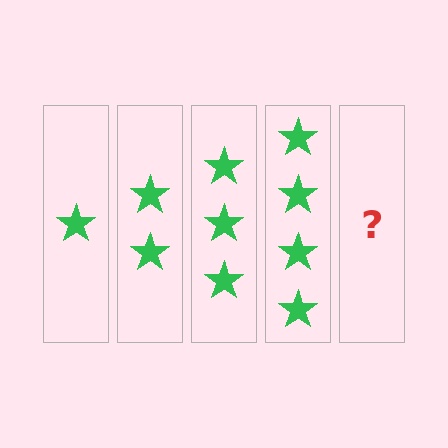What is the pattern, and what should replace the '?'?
The pattern is that each step adds one more star. The '?' should be 5 stars.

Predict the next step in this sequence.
The next step is 5 stars.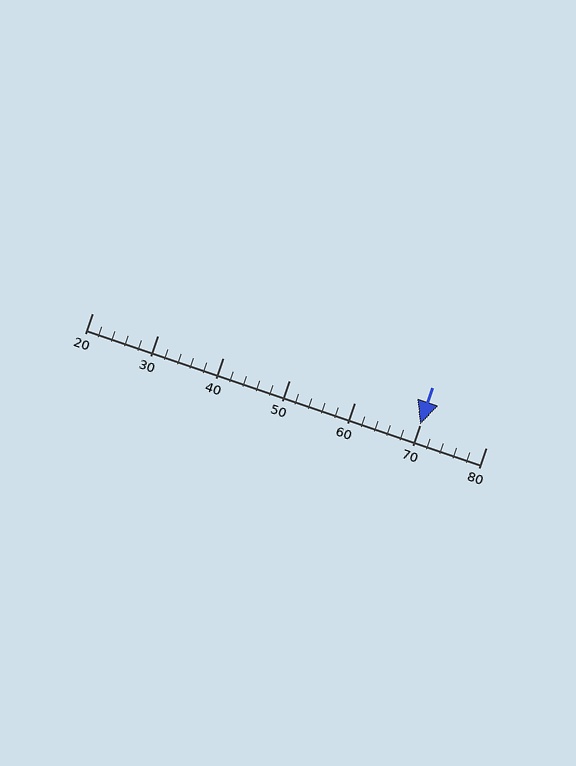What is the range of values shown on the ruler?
The ruler shows values from 20 to 80.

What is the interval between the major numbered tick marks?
The major tick marks are spaced 10 units apart.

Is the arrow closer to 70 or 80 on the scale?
The arrow is closer to 70.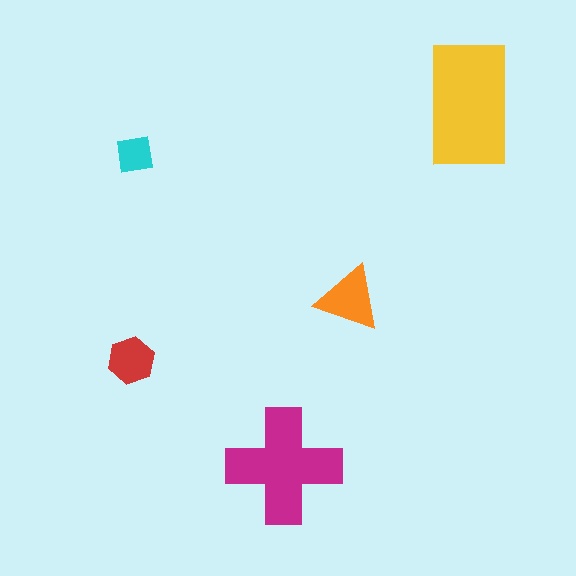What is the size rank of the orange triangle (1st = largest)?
3rd.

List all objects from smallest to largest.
The cyan square, the red hexagon, the orange triangle, the magenta cross, the yellow rectangle.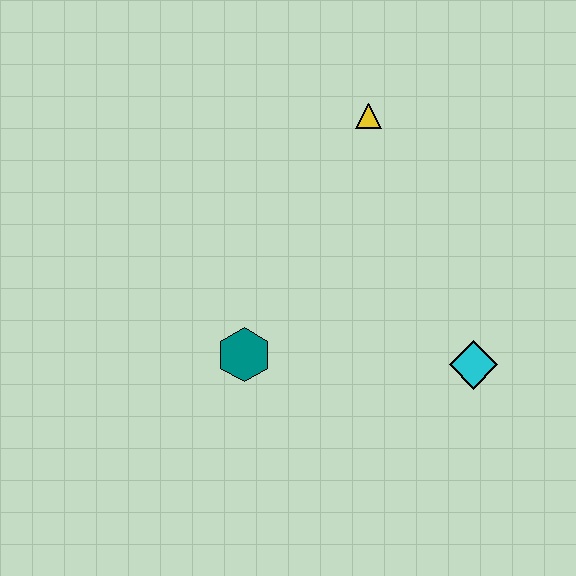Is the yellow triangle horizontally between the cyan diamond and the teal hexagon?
Yes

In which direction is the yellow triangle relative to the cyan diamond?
The yellow triangle is above the cyan diamond.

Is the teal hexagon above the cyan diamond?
Yes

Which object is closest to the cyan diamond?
The teal hexagon is closest to the cyan diamond.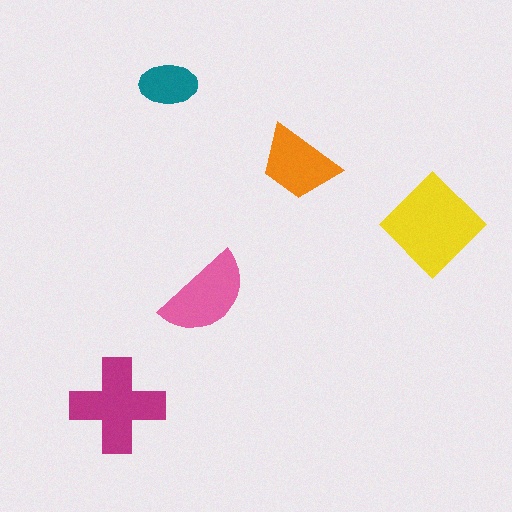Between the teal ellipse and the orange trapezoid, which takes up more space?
The orange trapezoid.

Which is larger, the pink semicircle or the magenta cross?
The magenta cross.